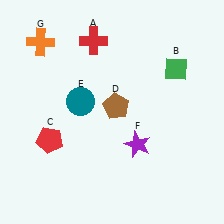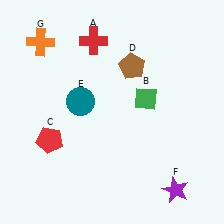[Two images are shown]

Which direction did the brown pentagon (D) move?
The brown pentagon (D) moved up.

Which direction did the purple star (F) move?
The purple star (F) moved down.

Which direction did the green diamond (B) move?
The green diamond (B) moved left.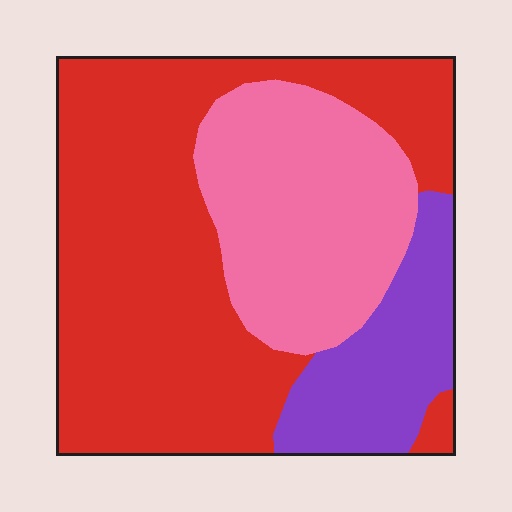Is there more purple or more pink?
Pink.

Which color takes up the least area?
Purple, at roughly 15%.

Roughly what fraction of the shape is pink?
Pink covers around 30% of the shape.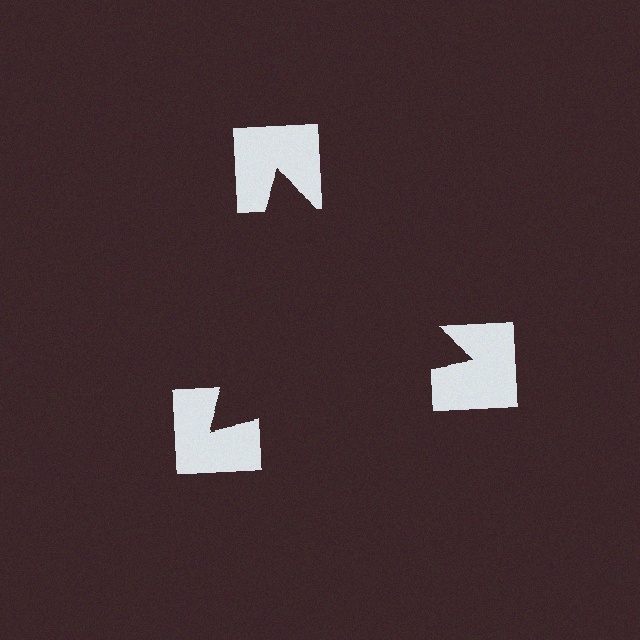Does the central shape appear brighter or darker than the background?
It typically appears slightly darker than the background, even though no actual brightness change is drawn.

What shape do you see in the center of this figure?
An illusory triangle — its edges are inferred from the aligned wedge cuts in the notched squares, not physically drawn.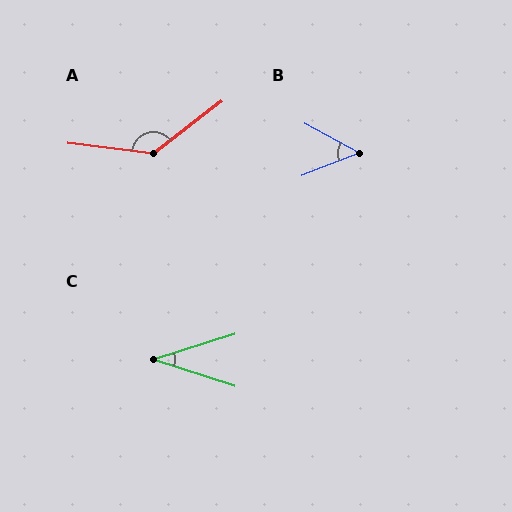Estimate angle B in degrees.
Approximately 50 degrees.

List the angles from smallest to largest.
C (36°), B (50°), A (136°).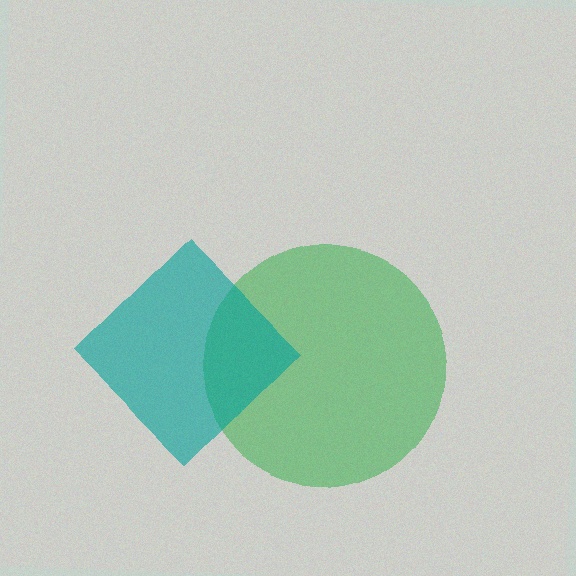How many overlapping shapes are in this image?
There are 2 overlapping shapes in the image.